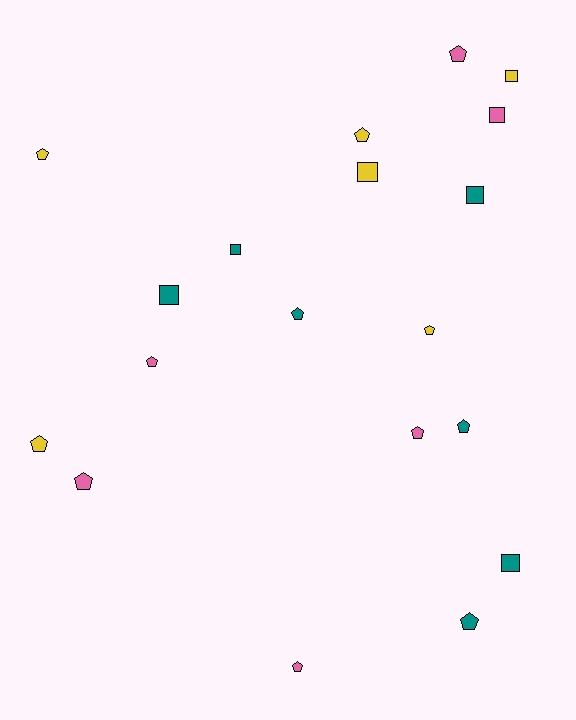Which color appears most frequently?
Teal, with 7 objects.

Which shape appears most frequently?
Pentagon, with 12 objects.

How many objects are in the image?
There are 19 objects.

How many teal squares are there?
There are 4 teal squares.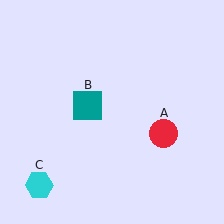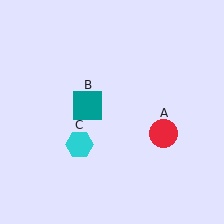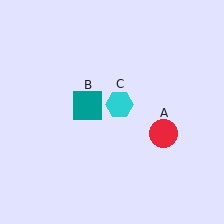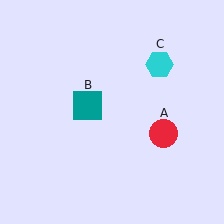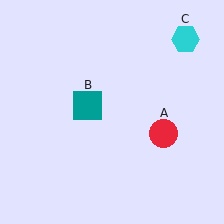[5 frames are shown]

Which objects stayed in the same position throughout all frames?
Red circle (object A) and teal square (object B) remained stationary.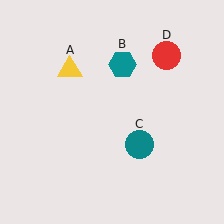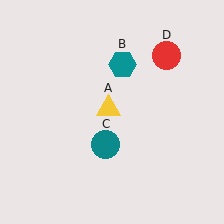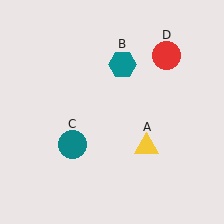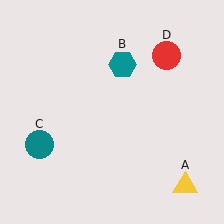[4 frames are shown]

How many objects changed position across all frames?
2 objects changed position: yellow triangle (object A), teal circle (object C).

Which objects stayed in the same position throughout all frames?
Teal hexagon (object B) and red circle (object D) remained stationary.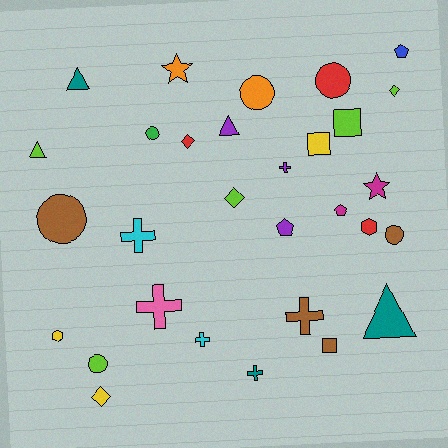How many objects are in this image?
There are 30 objects.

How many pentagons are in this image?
There are 3 pentagons.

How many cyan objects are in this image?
There are 2 cyan objects.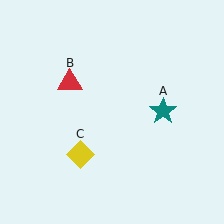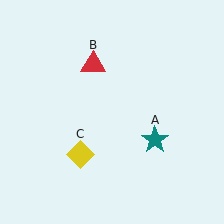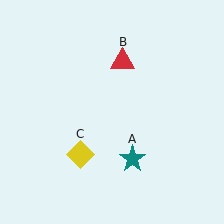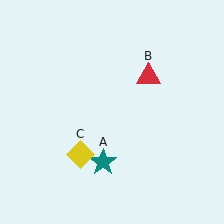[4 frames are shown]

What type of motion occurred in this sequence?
The teal star (object A), red triangle (object B) rotated clockwise around the center of the scene.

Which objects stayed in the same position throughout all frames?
Yellow diamond (object C) remained stationary.